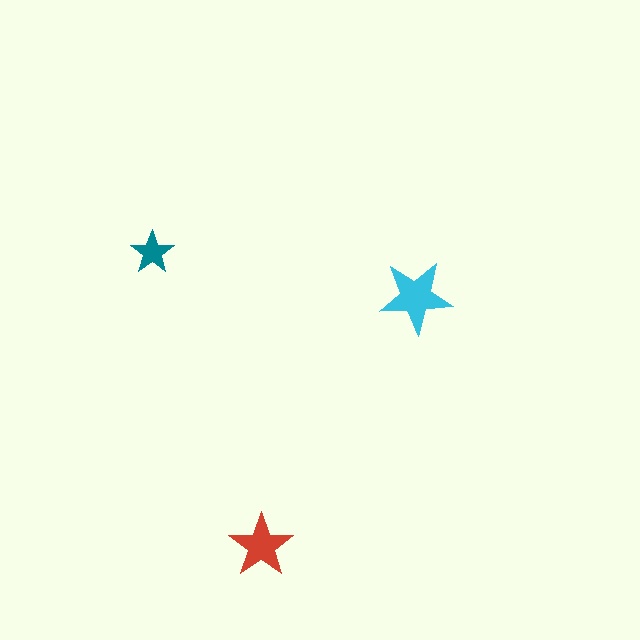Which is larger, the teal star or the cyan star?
The cyan one.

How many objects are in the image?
There are 3 objects in the image.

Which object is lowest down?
The red star is bottommost.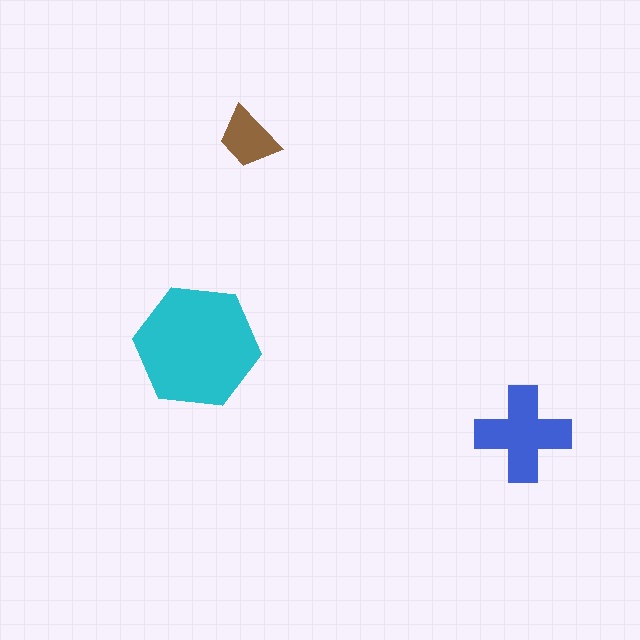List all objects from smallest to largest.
The brown trapezoid, the blue cross, the cyan hexagon.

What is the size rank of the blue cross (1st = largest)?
2nd.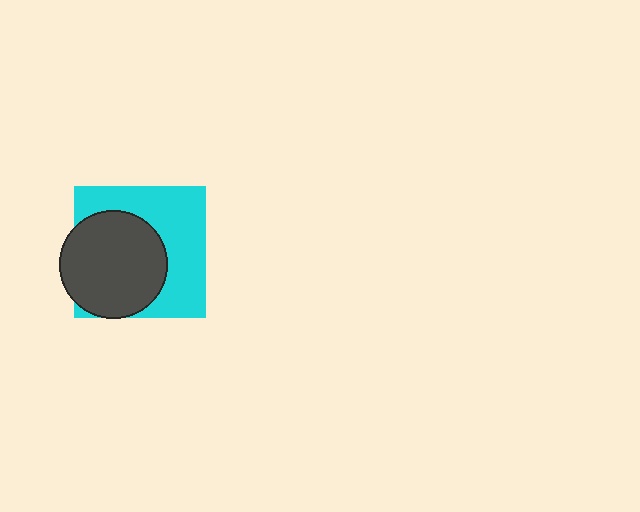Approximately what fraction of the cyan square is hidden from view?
Roughly 49% of the cyan square is hidden behind the dark gray circle.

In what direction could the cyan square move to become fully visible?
The cyan square could move toward the upper-right. That would shift it out from behind the dark gray circle entirely.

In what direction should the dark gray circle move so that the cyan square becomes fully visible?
The dark gray circle should move toward the lower-left. That is the shortest direction to clear the overlap and leave the cyan square fully visible.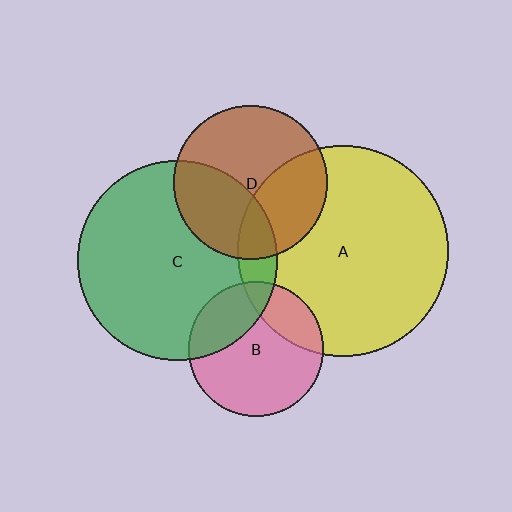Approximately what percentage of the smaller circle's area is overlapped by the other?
Approximately 20%.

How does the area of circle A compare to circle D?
Approximately 1.9 times.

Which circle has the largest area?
Circle A (yellow).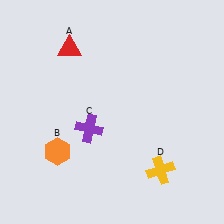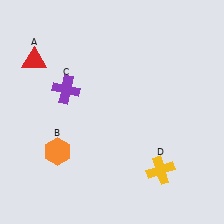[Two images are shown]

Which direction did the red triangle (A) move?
The red triangle (A) moved left.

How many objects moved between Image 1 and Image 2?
2 objects moved between the two images.